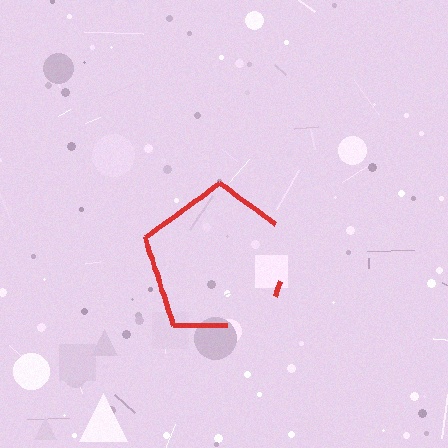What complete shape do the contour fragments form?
The contour fragments form a pentagon.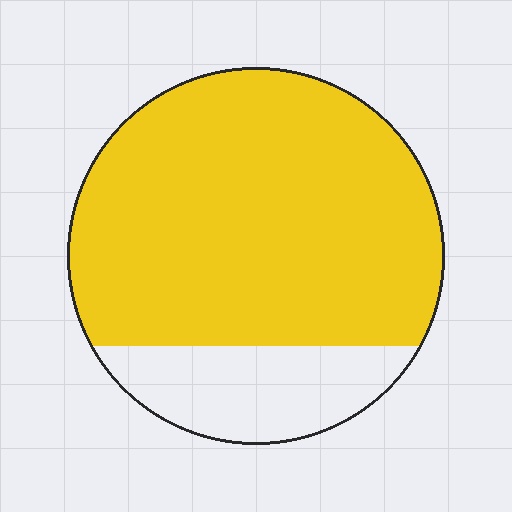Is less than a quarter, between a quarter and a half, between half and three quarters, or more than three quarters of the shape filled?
More than three quarters.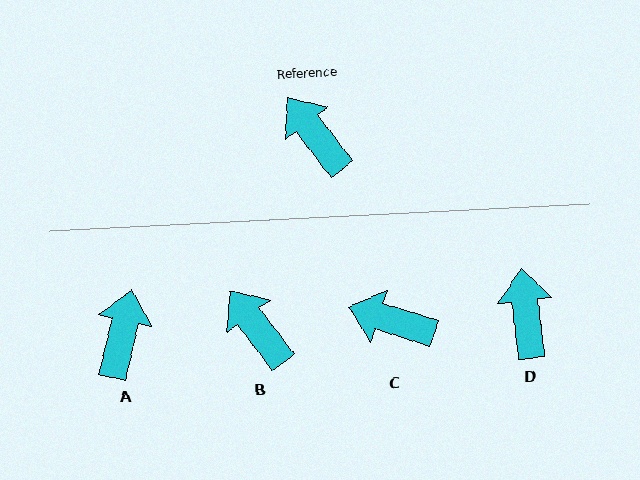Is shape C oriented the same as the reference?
No, it is off by about 35 degrees.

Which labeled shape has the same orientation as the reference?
B.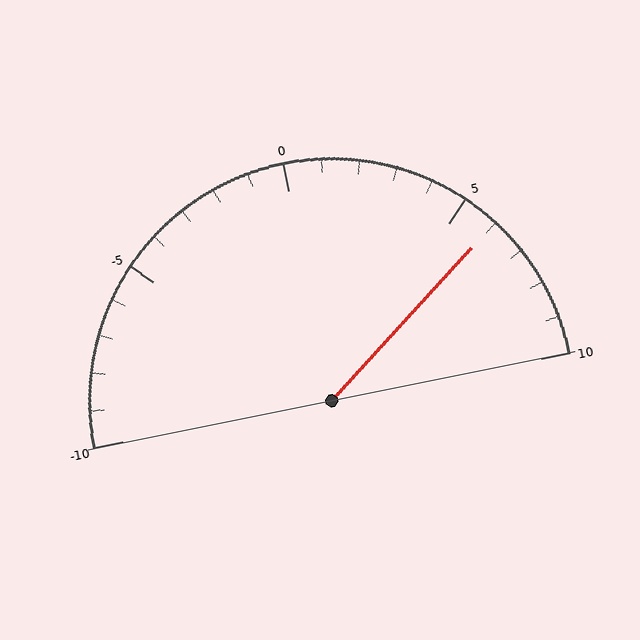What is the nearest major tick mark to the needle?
The nearest major tick mark is 5.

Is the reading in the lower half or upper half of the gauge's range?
The reading is in the upper half of the range (-10 to 10).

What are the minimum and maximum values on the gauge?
The gauge ranges from -10 to 10.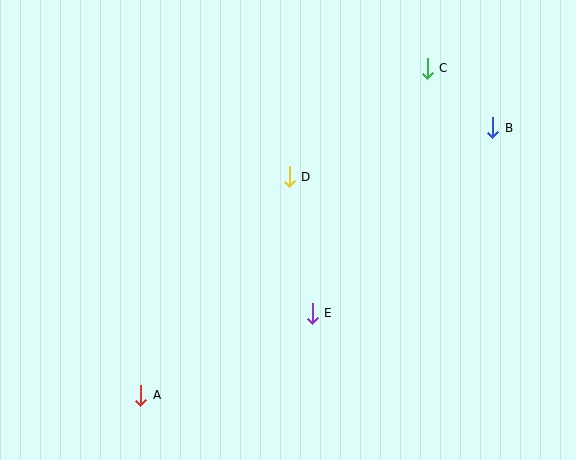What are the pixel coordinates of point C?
Point C is at (427, 68).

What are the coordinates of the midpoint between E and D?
The midpoint between E and D is at (301, 245).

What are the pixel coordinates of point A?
Point A is at (140, 395).